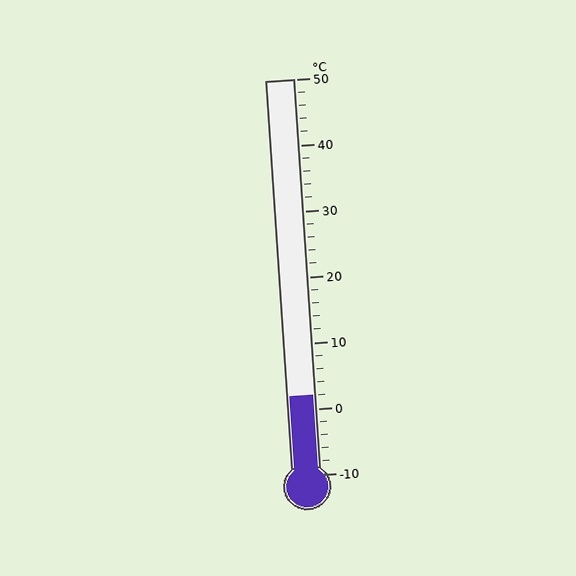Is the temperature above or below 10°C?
The temperature is below 10°C.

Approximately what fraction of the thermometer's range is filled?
The thermometer is filled to approximately 20% of its range.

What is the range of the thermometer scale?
The thermometer scale ranges from -10°C to 50°C.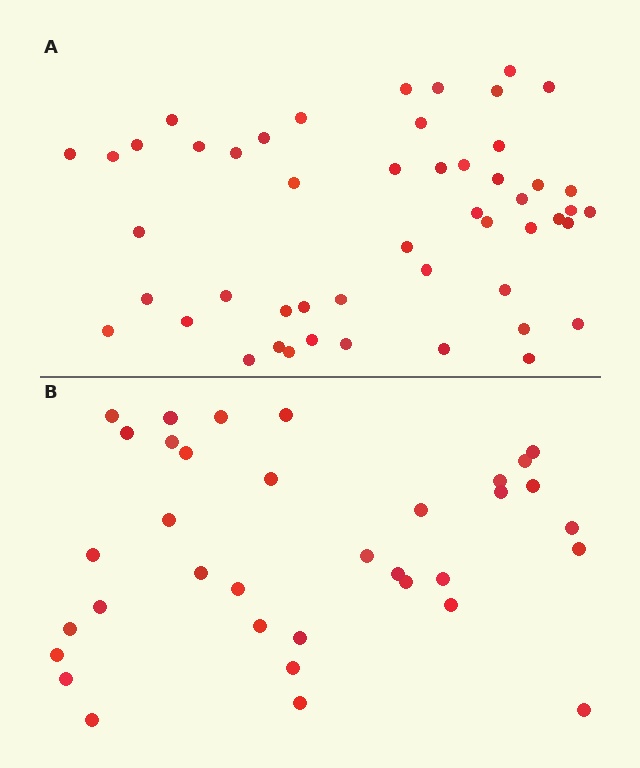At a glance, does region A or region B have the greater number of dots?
Region A (the top region) has more dots.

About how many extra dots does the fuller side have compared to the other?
Region A has approximately 15 more dots than region B.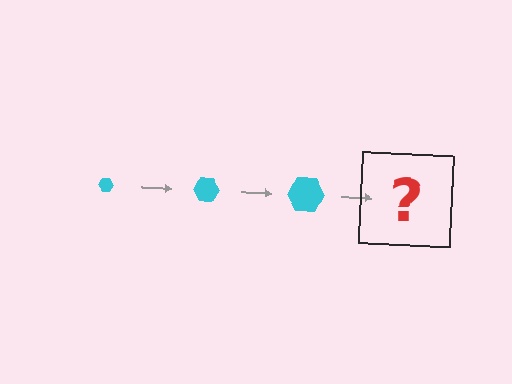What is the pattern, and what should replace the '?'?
The pattern is that the hexagon gets progressively larger each step. The '?' should be a cyan hexagon, larger than the previous one.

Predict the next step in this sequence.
The next step is a cyan hexagon, larger than the previous one.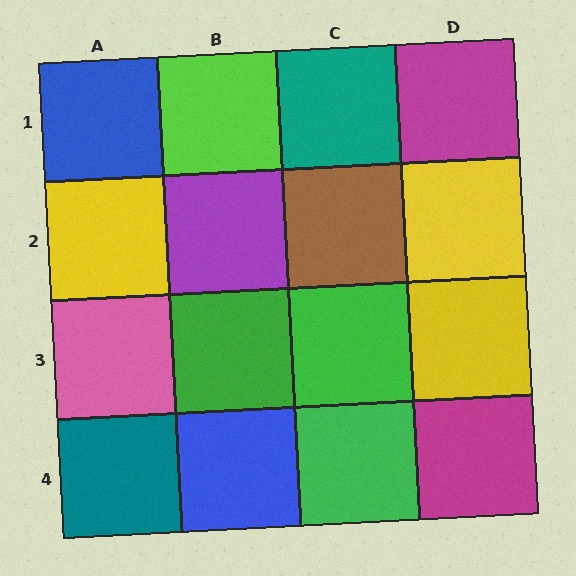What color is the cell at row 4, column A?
Teal.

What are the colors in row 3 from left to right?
Pink, green, green, yellow.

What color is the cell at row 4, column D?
Magenta.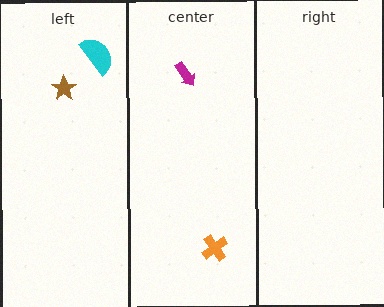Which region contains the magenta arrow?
The center region.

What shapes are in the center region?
The orange cross, the magenta arrow.